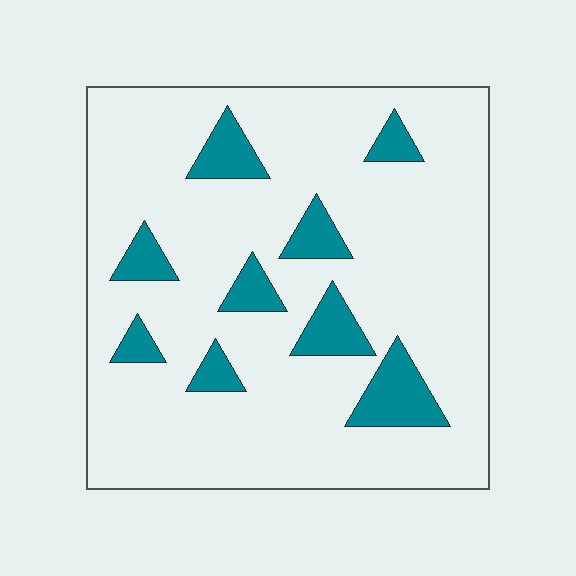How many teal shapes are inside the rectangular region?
9.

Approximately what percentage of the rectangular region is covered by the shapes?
Approximately 15%.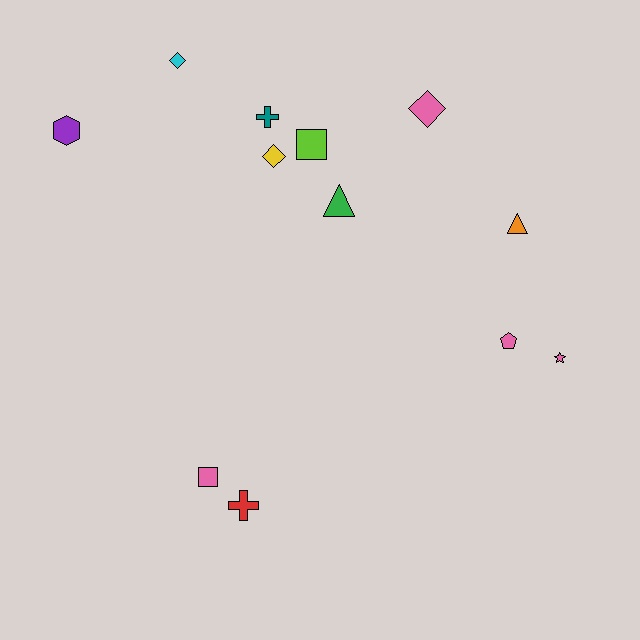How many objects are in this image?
There are 12 objects.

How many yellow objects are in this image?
There is 1 yellow object.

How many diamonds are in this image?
There are 3 diamonds.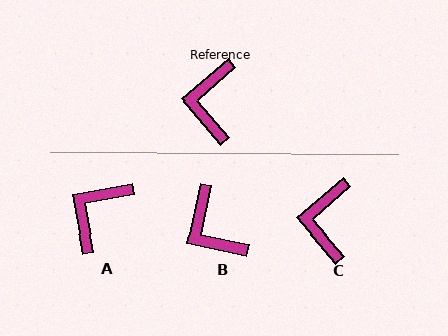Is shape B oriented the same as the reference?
No, it is off by about 37 degrees.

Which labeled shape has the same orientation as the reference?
C.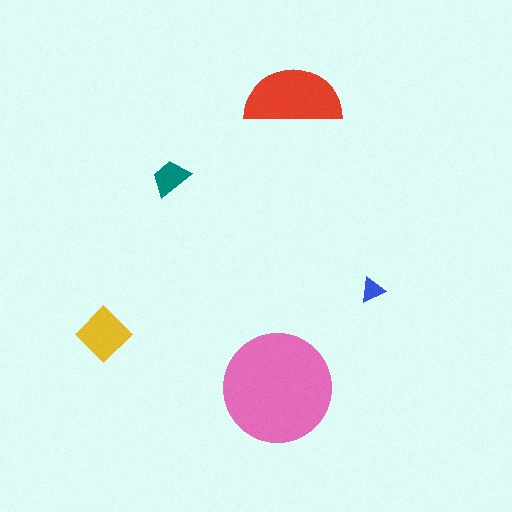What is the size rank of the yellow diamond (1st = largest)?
3rd.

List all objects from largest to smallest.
The pink circle, the red semicircle, the yellow diamond, the teal trapezoid, the blue triangle.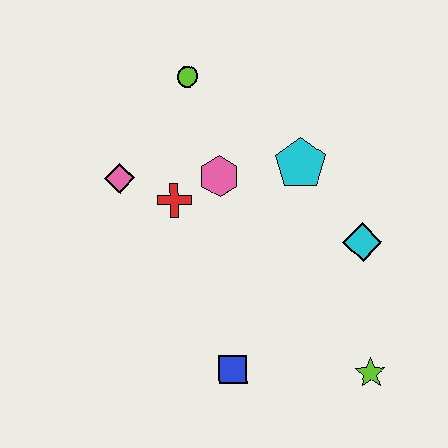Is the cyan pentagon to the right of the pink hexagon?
Yes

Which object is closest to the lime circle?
The pink hexagon is closest to the lime circle.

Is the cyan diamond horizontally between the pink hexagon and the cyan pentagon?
No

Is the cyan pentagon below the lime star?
No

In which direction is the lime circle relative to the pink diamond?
The lime circle is above the pink diamond.